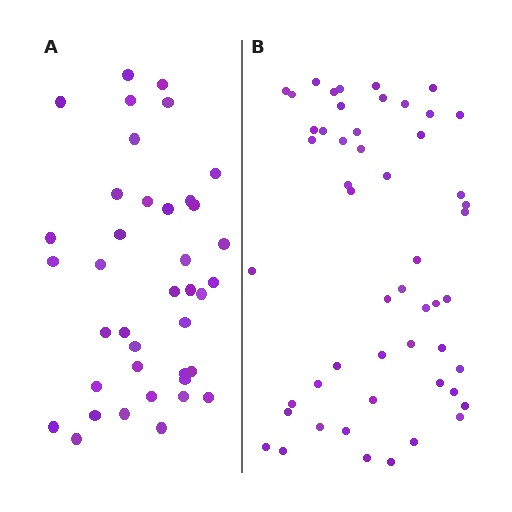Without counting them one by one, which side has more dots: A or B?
Region B (the right region) has more dots.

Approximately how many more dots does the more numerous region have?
Region B has approximately 15 more dots than region A.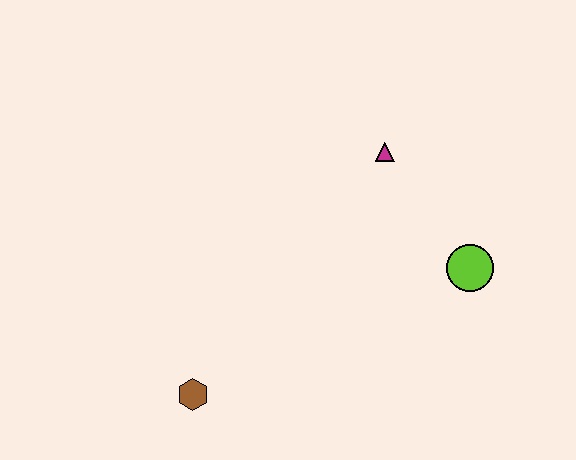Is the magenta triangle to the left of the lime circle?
Yes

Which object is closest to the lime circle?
The magenta triangle is closest to the lime circle.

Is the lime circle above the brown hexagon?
Yes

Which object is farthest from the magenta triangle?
The brown hexagon is farthest from the magenta triangle.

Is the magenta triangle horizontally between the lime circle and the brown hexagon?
Yes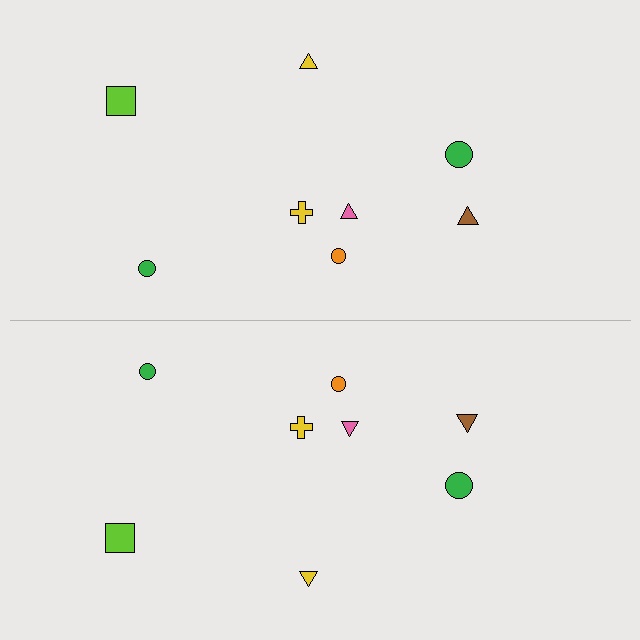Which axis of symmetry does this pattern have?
The pattern has a horizontal axis of symmetry running through the center of the image.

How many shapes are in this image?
There are 16 shapes in this image.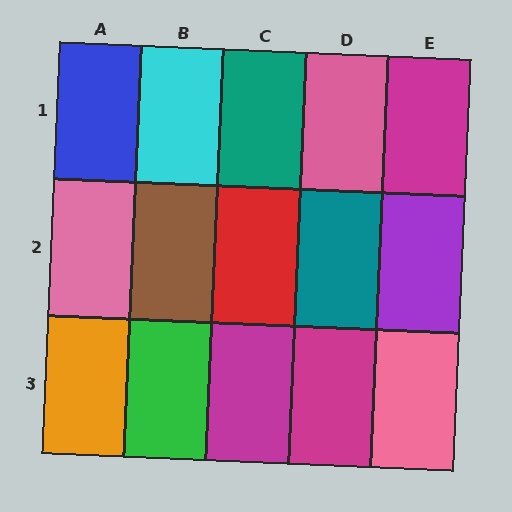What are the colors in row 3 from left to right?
Orange, green, magenta, magenta, pink.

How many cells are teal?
2 cells are teal.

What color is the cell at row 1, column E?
Magenta.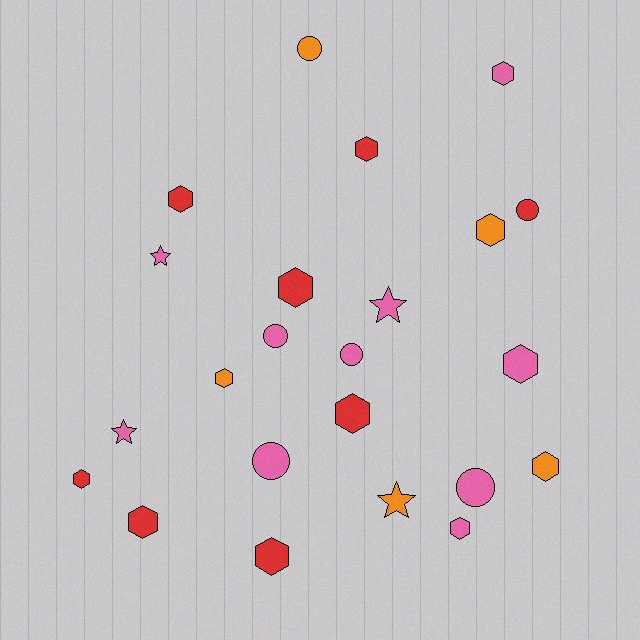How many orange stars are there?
There is 1 orange star.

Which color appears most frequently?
Pink, with 10 objects.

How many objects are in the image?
There are 23 objects.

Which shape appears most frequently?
Hexagon, with 13 objects.